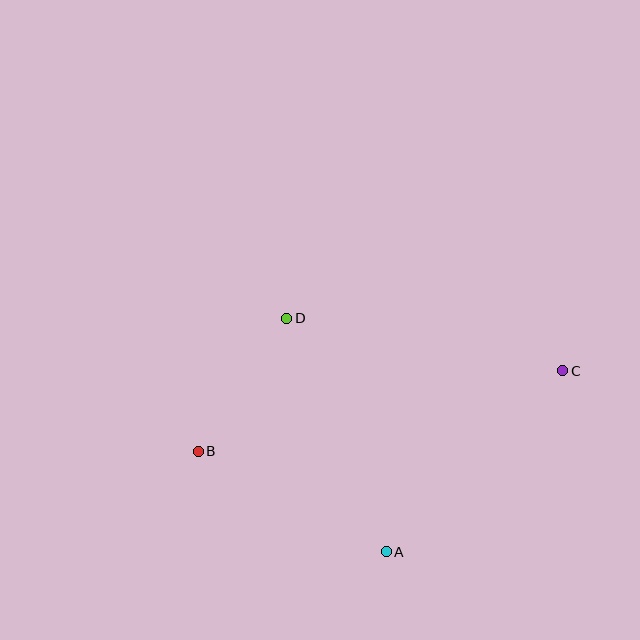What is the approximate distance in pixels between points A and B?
The distance between A and B is approximately 213 pixels.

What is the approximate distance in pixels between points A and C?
The distance between A and C is approximately 253 pixels.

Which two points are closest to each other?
Points B and D are closest to each other.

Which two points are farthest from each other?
Points B and C are farthest from each other.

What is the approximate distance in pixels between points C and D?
The distance between C and D is approximately 281 pixels.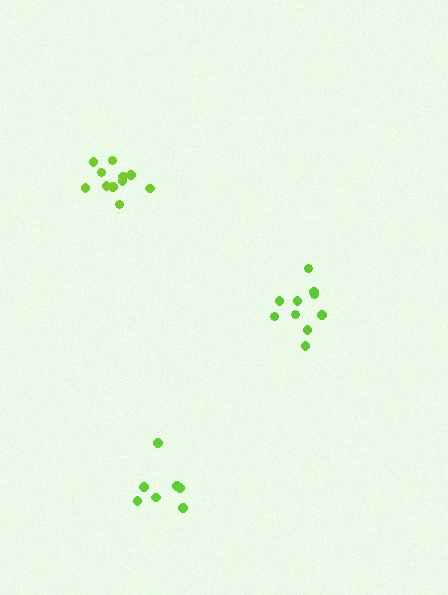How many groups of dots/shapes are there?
There are 3 groups.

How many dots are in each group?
Group 1: 10 dots, Group 2: 7 dots, Group 3: 11 dots (28 total).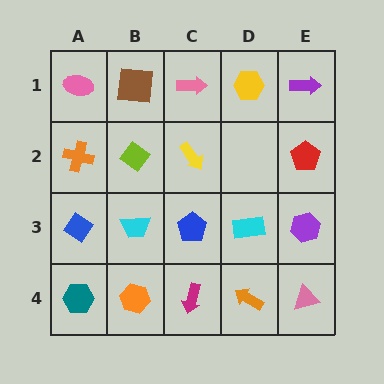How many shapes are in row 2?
4 shapes.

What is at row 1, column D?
A yellow hexagon.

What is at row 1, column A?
A pink ellipse.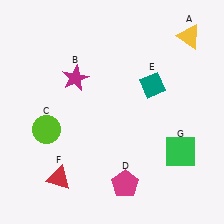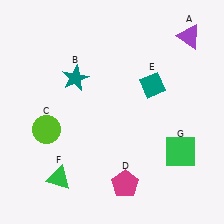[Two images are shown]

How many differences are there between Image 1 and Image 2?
There are 3 differences between the two images.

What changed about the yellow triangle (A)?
In Image 1, A is yellow. In Image 2, it changed to purple.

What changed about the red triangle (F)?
In Image 1, F is red. In Image 2, it changed to green.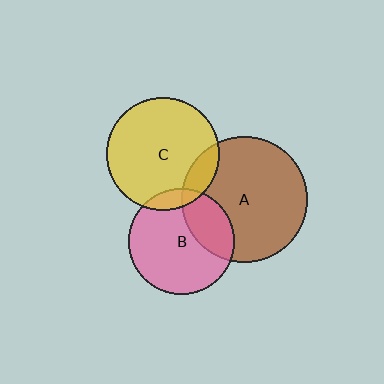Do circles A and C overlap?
Yes.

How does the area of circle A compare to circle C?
Approximately 1.2 times.